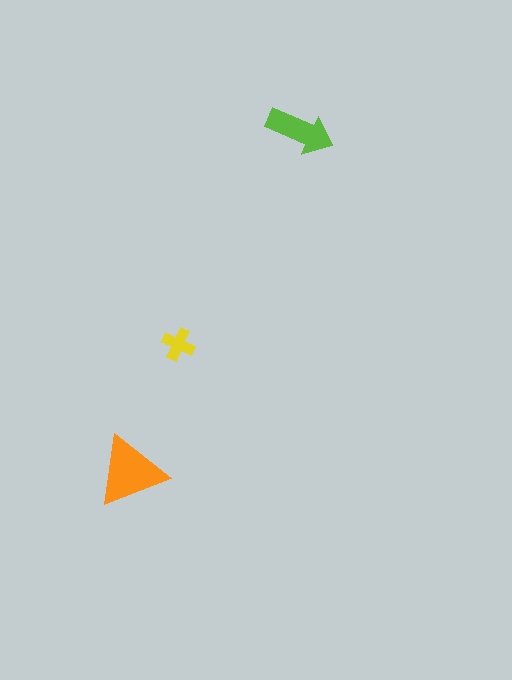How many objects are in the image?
There are 3 objects in the image.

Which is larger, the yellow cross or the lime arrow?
The lime arrow.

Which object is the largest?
The orange triangle.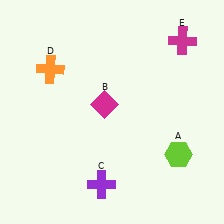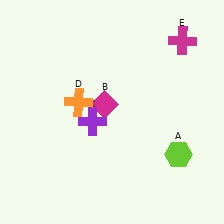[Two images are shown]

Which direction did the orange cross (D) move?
The orange cross (D) moved down.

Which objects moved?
The objects that moved are: the purple cross (C), the orange cross (D).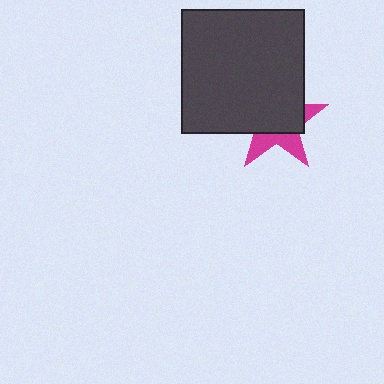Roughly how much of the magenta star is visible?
A small part of it is visible (roughly 36%).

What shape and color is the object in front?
The object in front is a dark gray square.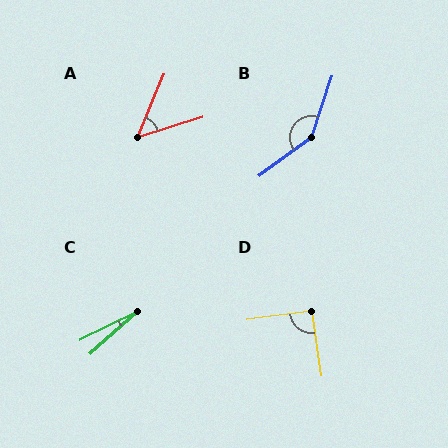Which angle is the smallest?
C, at approximately 16 degrees.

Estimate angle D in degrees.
Approximately 91 degrees.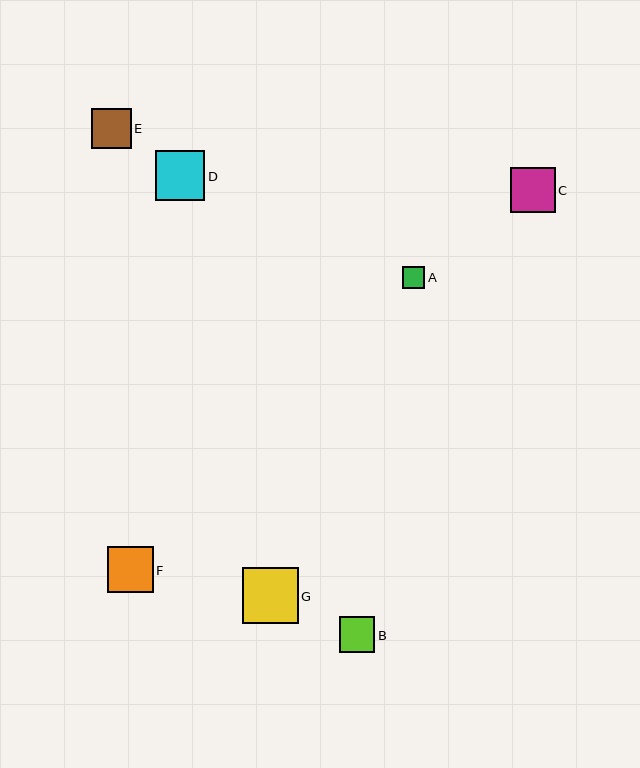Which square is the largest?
Square G is the largest with a size of approximately 55 pixels.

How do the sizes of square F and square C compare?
Square F and square C are approximately the same size.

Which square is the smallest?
Square A is the smallest with a size of approximately 22 pixels.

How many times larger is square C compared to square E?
Square C is approximately 1.1 times the size of square E.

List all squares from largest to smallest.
From largest to smallest: G, D, F, C, E, B, A.